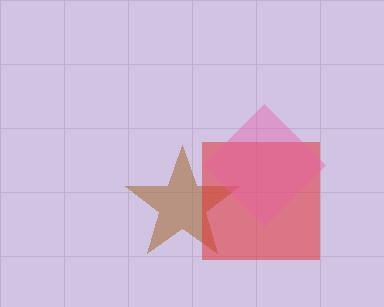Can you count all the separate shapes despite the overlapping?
Yes, there are 3 separate shapes.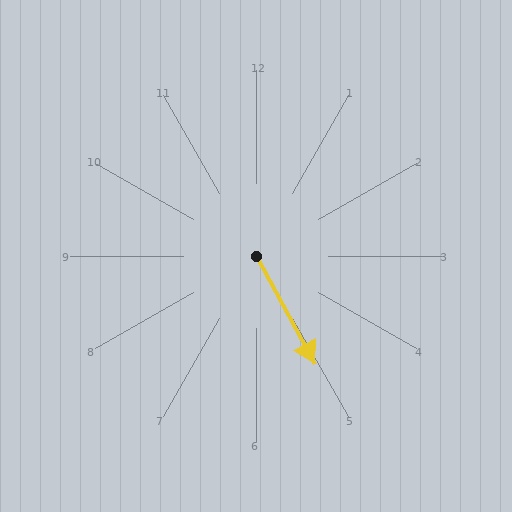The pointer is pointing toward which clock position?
Roughly 5 o'clock.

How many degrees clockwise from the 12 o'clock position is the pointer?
Approximately 151 degrees.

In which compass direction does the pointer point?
Southeast.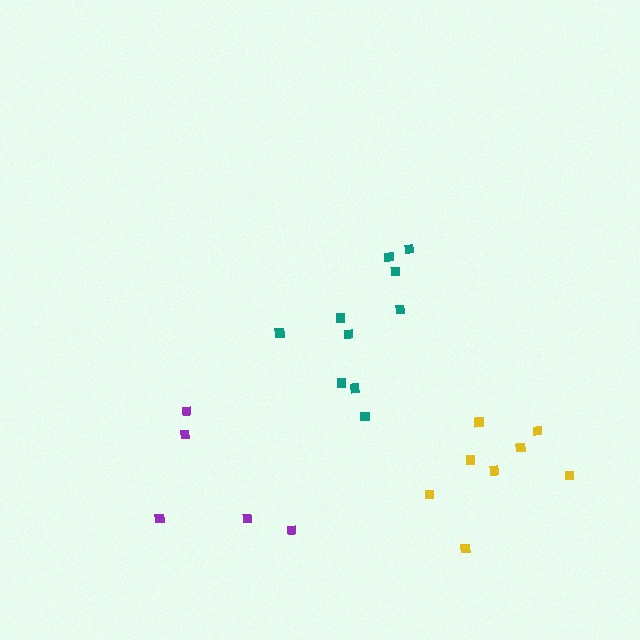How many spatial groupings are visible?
There are 3 spatial groupings.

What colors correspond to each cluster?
The clusters are colored: teal, yellow, purple.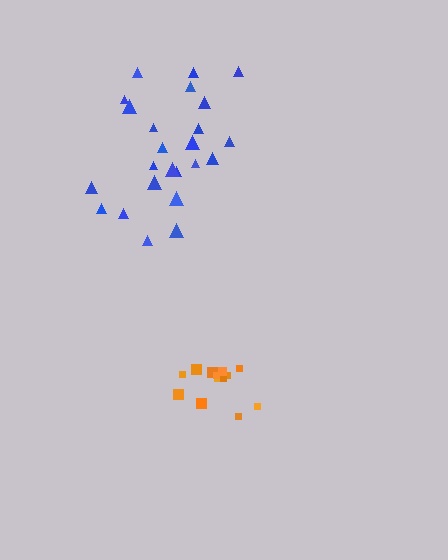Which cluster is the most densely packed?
Orange.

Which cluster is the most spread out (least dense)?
Blue.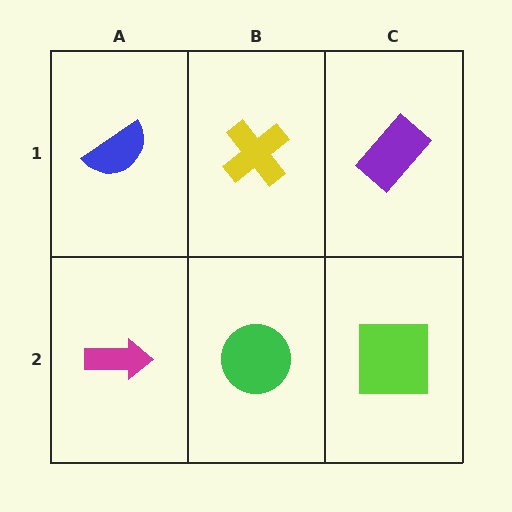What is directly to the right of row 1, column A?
A yellow cross.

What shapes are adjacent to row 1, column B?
A green circle (row 2, column B), a blue semicircle (row 1, column A), a purple rectangle (row 1, column C).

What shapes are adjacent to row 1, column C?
A lime square (row 2, column C), a yellow cross (row 1, column B).